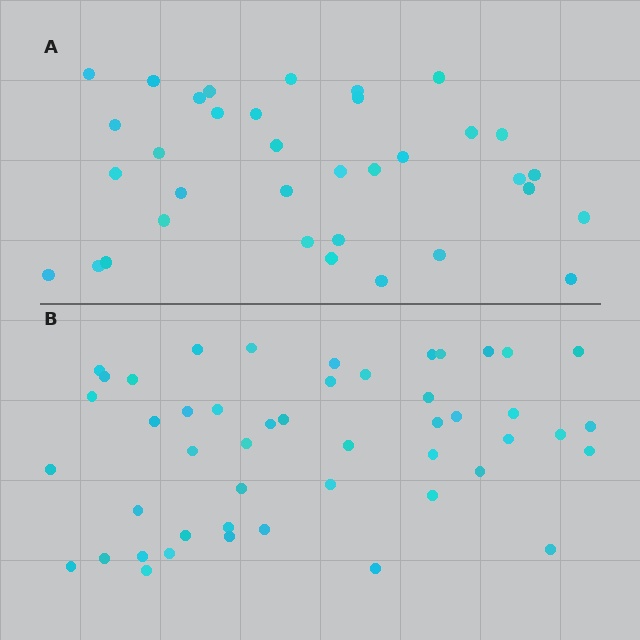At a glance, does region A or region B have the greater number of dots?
Region B (the bottom region) has more dots.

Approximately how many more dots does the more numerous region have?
Region B has approximately 15 more dots than region A.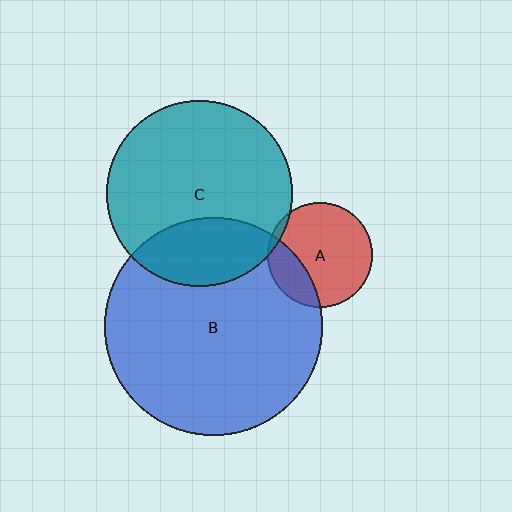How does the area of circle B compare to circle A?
Approximately 4.3 times.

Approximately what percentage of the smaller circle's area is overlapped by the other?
Approximately 25%.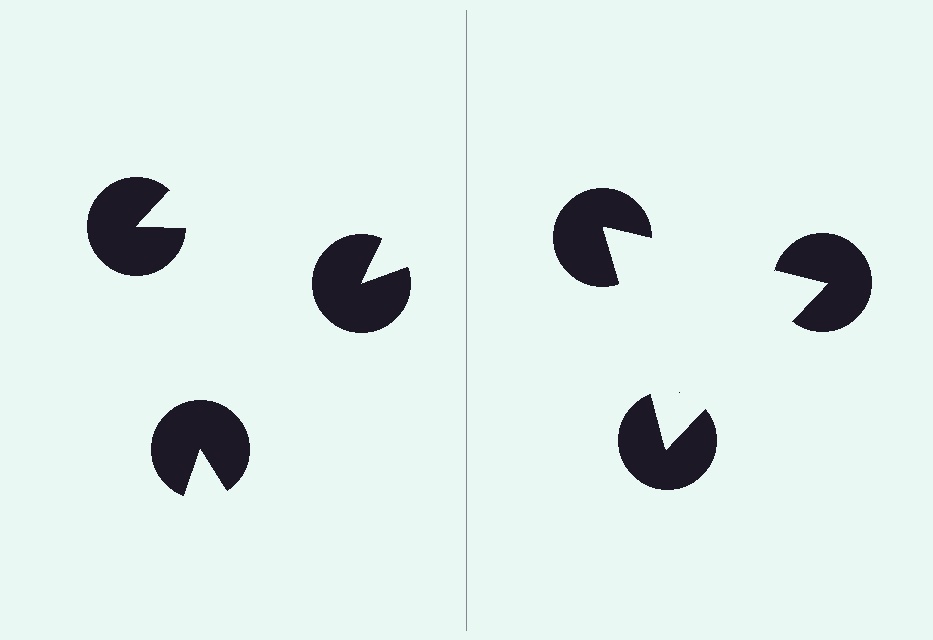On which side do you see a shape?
An illusory triangle appears on the right side. On the left side the wedge cuts are rotated, so no coherent shape forms.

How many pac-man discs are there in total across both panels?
6 — 3 on each side.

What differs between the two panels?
The pac-man discs are positioned identically on both sides; only the wedge orientations differ. On the right they align to a triangle; on the left they are misaligned.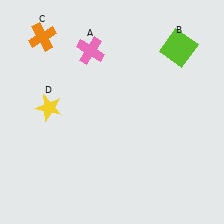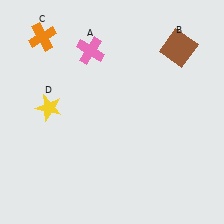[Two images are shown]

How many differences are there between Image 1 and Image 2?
There is 1 difference between the two images.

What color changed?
The square (B) changed from lime in Image 1 to brown in Image 2.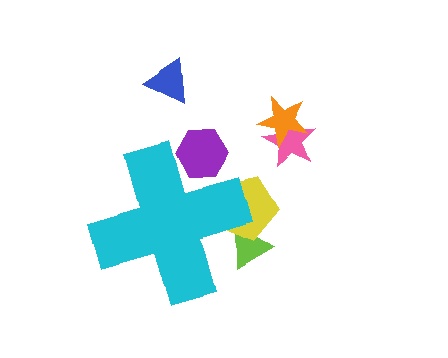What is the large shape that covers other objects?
A cyan cross.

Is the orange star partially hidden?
No, the orange star is fully visible.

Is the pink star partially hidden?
No, the pink star is fully visible.